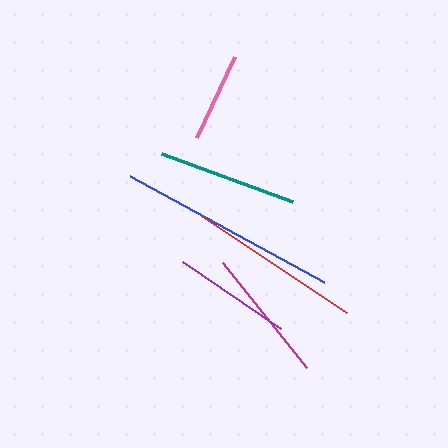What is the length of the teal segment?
The teal segment is approximately 140 pixels long.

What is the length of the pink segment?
The pink segment is approximately 89 pixels long.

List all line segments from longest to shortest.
From longest to shortest: blue, red, teal, magenta, purple, pink.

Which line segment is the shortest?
The pink line is the shortest at approximately 89 pixels.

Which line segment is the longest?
The blue line is the longest at approximately 221 pixels.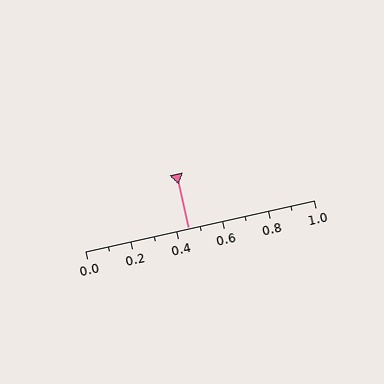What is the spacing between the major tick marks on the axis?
The major ticks are spaced 0.2 apart.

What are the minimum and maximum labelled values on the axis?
The axis runs from 0.0 to 1.0.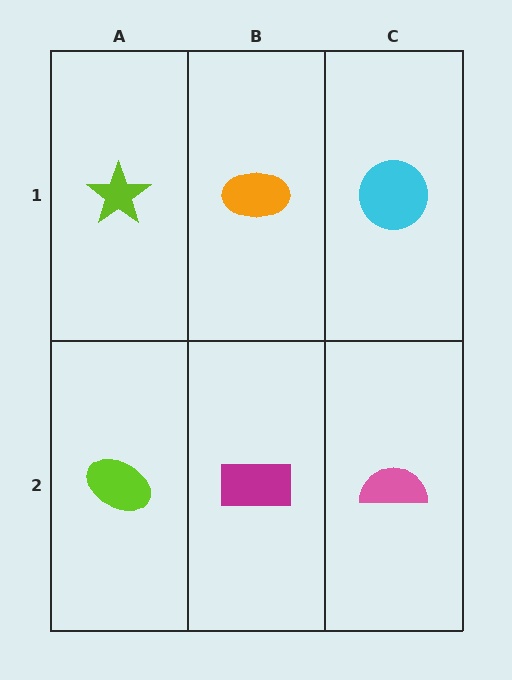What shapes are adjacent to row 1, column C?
A pink semicircle (row 2, column C), an orange ellipse (row 1, column B).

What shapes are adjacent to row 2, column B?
An orange ellipse (row 1, column B), a lime ellipse (row 2, column A), a pink semicircle (row 2, column C).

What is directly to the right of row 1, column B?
A cyan circle.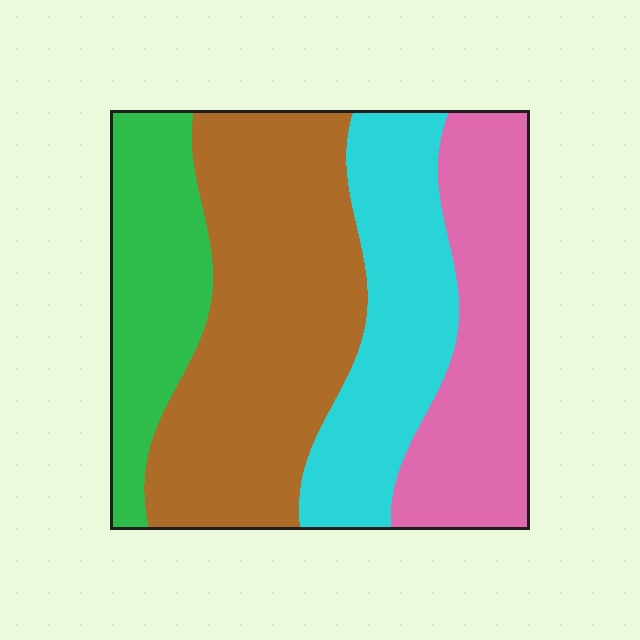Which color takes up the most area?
Brown, at roughly 35%.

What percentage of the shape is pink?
Pink takes up less than a quarter of the shape.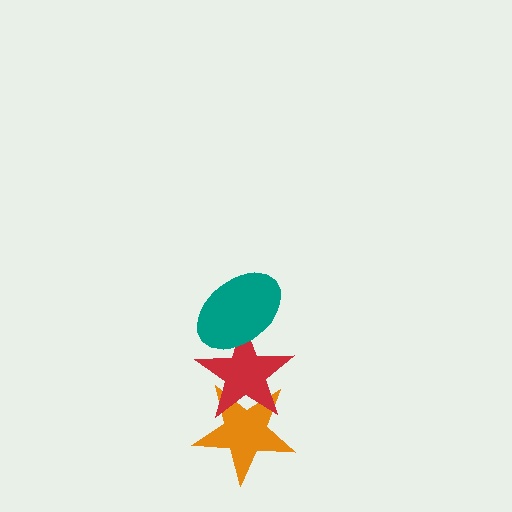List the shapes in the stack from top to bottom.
From top to bottom: the teal ellipse, the red star, the orange star.